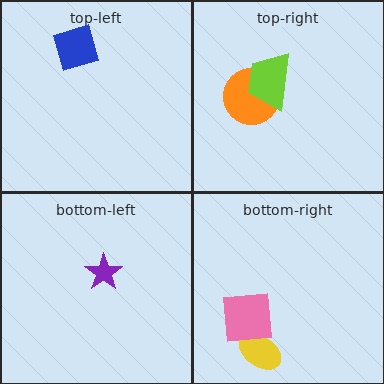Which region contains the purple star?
The bottom-left region.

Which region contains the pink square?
The bottom-right region.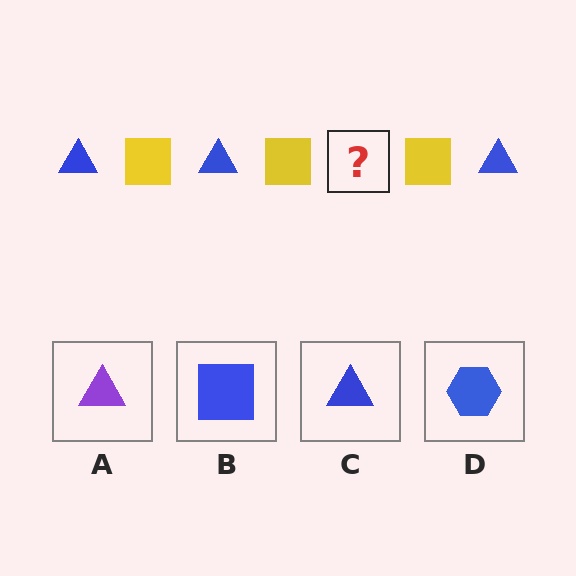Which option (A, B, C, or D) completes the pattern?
C.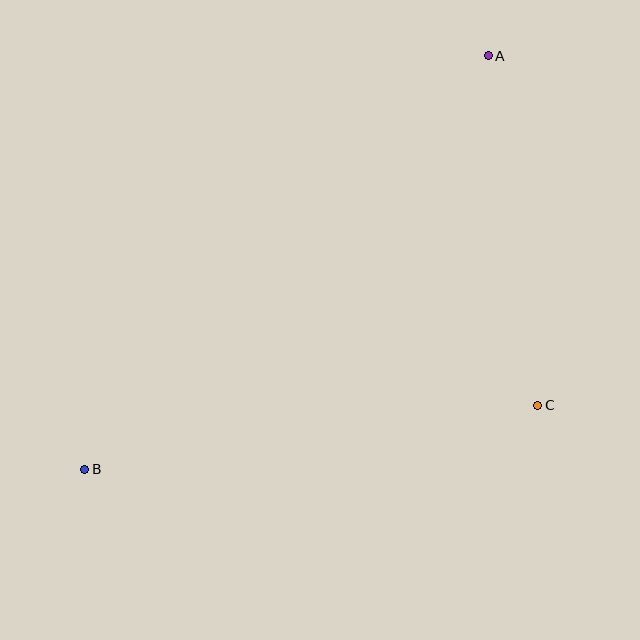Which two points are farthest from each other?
Points A and B are farthest from each other.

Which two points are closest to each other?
Points A and C are closest to each other.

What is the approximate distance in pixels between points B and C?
The distance between B and C is approximately 458 pixels.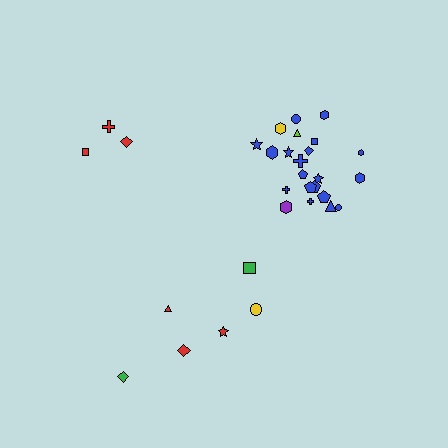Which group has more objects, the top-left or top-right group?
The top-right group.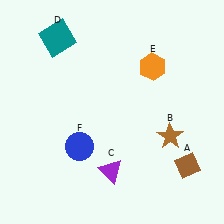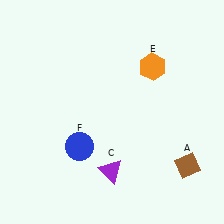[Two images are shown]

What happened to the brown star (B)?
The brown star (B) was removed in Image 2. It was in the bottom-right area of Image 1.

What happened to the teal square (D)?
The teal square (D) was removed in Image 2. It was in the top-left area of Image 1.